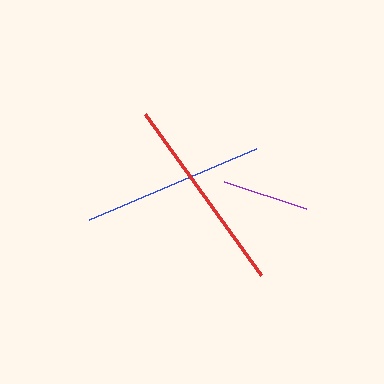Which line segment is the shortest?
The purple line is the shortest at approximately 86 pixels.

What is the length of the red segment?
The red segment is approximately 198 pixels long.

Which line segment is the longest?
The red line is the longest at approximately 198 pixels.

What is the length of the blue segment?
The blue segment is approximately 182 pixels long.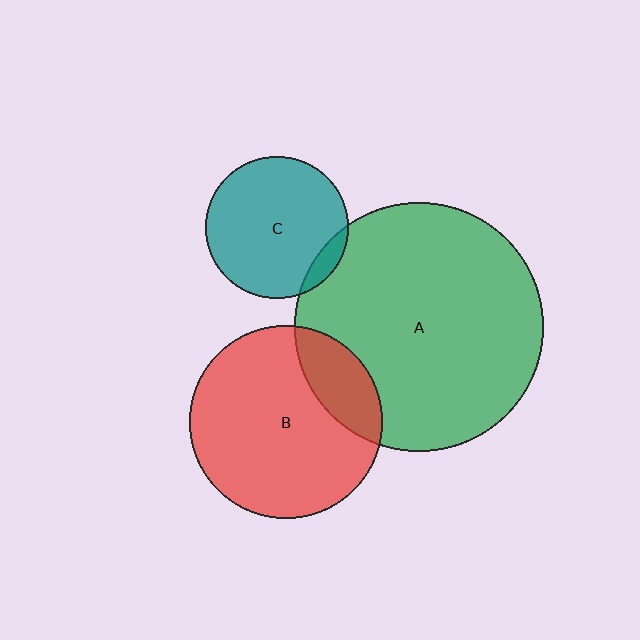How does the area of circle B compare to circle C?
Approximately 1.8 times.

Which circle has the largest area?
Circle A (green).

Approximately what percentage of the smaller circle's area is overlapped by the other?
Approximately 20%.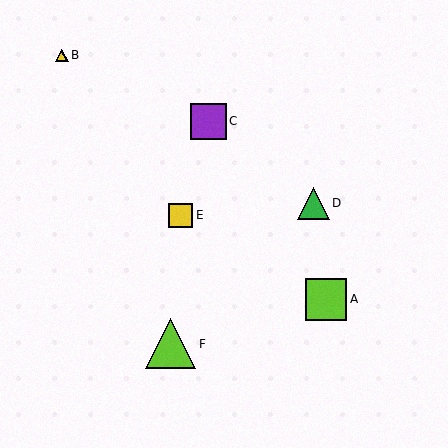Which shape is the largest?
The lime triangle (labeled F) is the largest.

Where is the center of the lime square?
The center of the lime square is at (326, 299).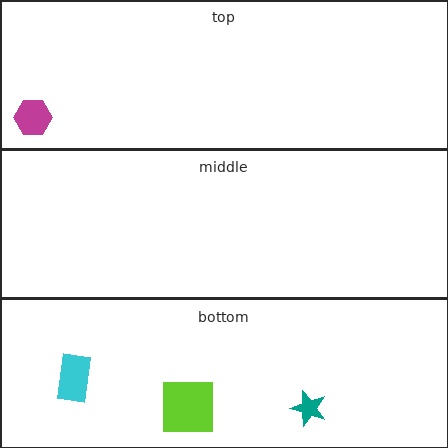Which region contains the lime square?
The bottom region.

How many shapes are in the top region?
1.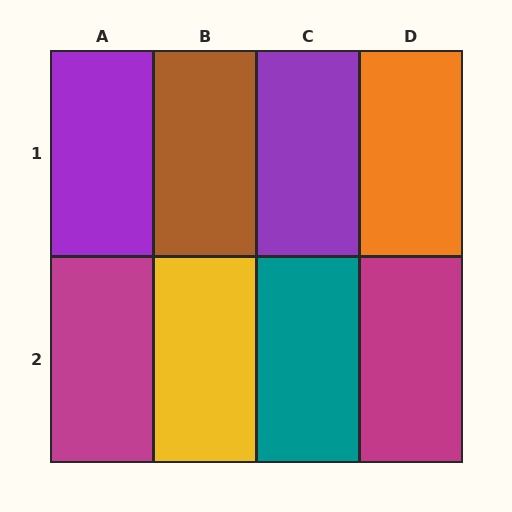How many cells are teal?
1 cell is teal.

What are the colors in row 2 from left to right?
Magenta, yellow, teal, magenta.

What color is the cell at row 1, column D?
Orange.